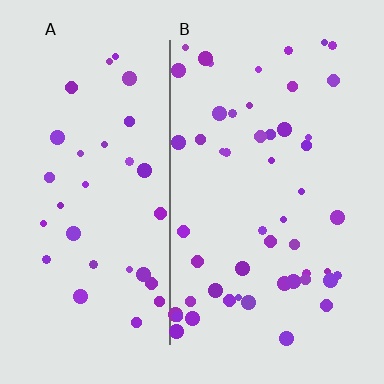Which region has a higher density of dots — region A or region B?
B (the right).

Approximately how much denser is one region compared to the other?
Approximately 1.5× — region B over region A.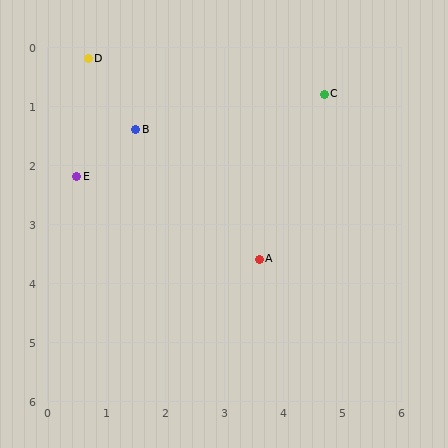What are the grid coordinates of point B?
Point B is at approximately (1.5, 1.4).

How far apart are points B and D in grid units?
Points B and D are about 1.4 grid units apart.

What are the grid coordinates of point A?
Point A is at approximately (3.6, 3.6).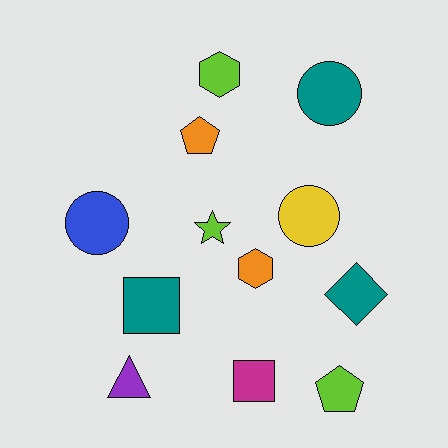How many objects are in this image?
There are 12 objects.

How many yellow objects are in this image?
There is 1 yellow object.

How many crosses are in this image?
There are no crosses.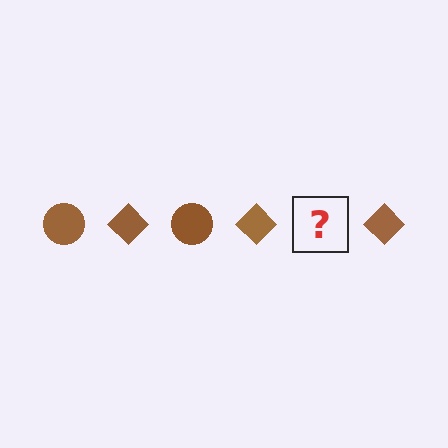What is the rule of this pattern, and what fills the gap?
The rule is that the pattern cycles through circle, diamond shapes in brown. The gap should be filled with a brown circle.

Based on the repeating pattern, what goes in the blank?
The blank should be a brown circle.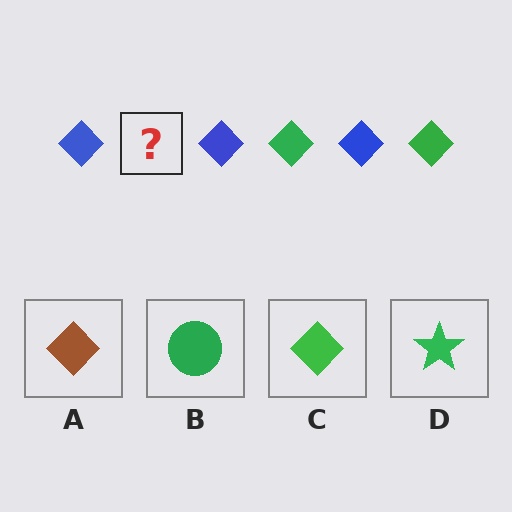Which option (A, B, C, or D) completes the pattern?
C.